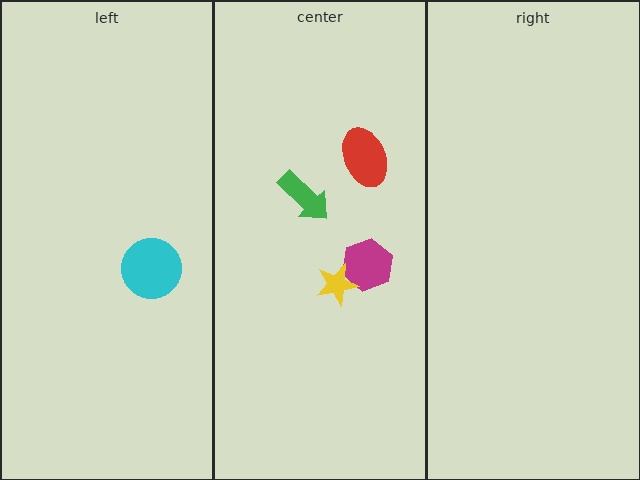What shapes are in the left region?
The cyan circle.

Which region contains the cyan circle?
The left region.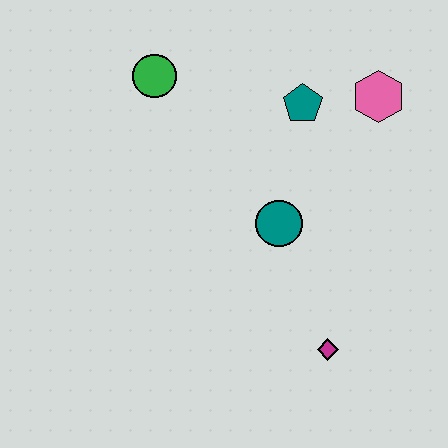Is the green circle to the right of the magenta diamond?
No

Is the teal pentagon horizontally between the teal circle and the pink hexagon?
Yes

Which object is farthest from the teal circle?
The green circle is farthest from the teal circle.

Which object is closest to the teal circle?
The teal pentagon is closest to the teal circle.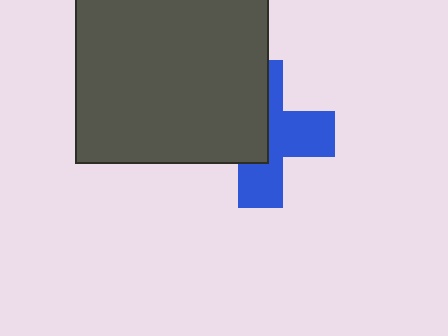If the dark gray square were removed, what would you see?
You would see the complete blue cross.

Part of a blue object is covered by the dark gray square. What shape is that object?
It is a cross.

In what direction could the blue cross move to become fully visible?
The blue cross could move right. That would shift it out from behind the dark gray square entirely.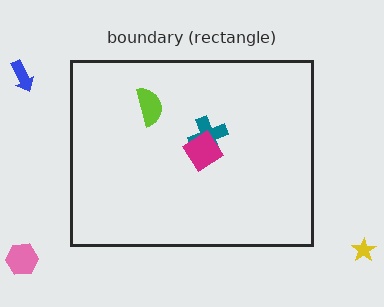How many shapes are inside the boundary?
3 inside, 3 outside.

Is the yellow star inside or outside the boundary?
Outside.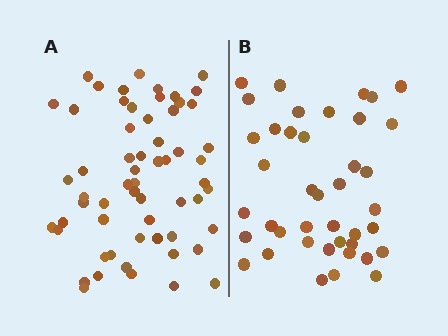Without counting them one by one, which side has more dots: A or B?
Region A (the left region) has more dots.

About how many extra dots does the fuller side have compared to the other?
Region A has approximately 20 more dots than region B.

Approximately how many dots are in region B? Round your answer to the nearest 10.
About 40 dots. (The exact count is 41, which rounds to 40.)